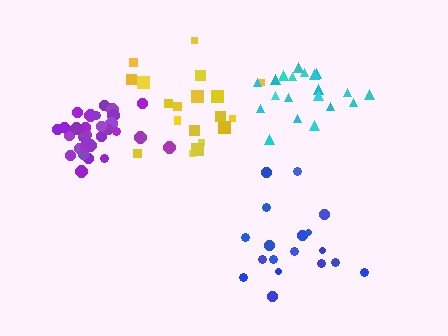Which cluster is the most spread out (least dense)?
Blue.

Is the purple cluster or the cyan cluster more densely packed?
Purple.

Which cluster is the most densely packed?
Purple.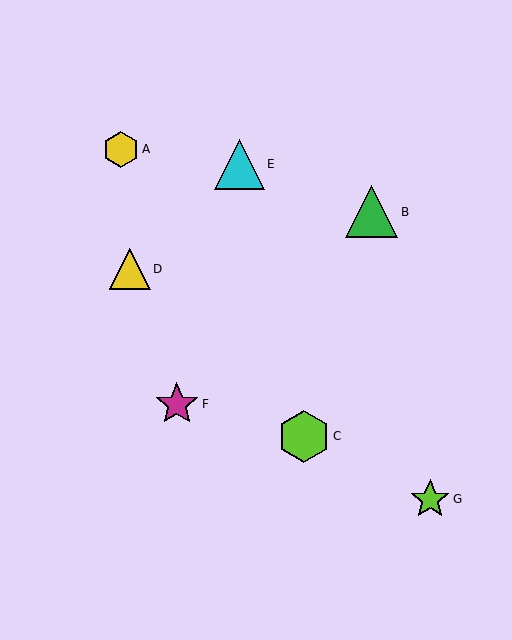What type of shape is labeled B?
Shape B is a green triangle.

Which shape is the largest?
The green triangle (labeled B) is the largest.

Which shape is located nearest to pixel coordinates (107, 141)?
The yellow hexagon (labeled A) at (121, 149) is nearest to that location.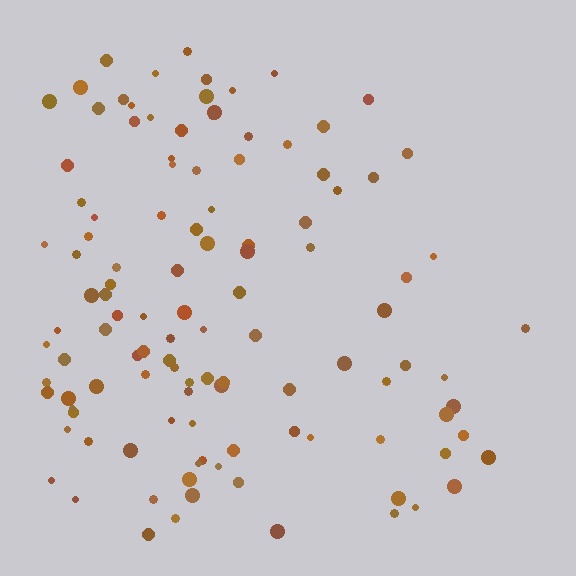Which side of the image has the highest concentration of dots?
The left.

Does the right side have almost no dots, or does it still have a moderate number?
Still a moderate number, just noticeably fewer than the left.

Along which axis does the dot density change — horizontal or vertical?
Horizontal.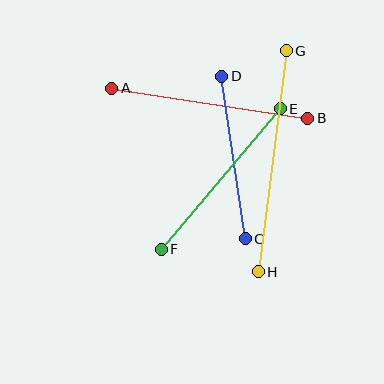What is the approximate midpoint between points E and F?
The midpoint is at approximately (221, 179) pixels.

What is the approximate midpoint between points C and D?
The midpoint is at approximately (234, 157) pixels.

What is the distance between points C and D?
The distance is approximately 164 pixels.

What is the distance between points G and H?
The distance is approximately 222 pixels.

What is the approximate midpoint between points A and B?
The midpoint is at approximately (210, 103) pixels.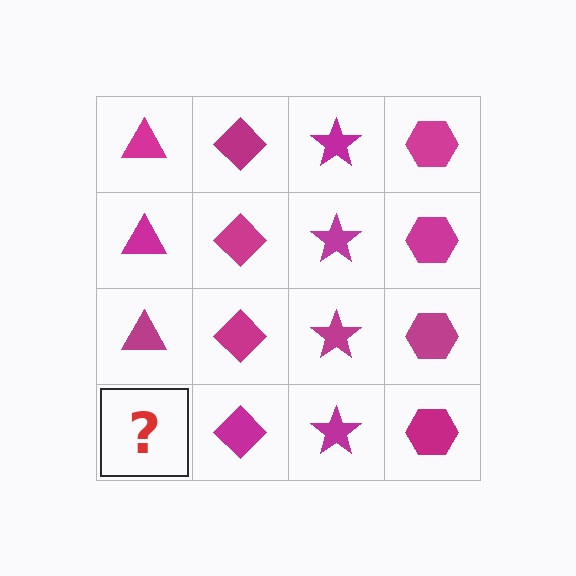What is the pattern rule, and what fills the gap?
The rule is that each column has a consistent shape. The gap should be filled with a magenta triangle.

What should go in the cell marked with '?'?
The missing cell should contain a magenta triangle.